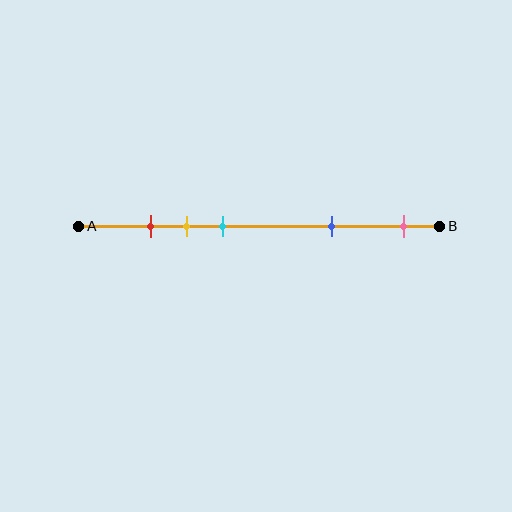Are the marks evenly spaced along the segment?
No, the marks are not evenly spaced.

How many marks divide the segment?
There are 5 marks dividing the segment.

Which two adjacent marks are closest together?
The red and yellow marks are the closest adjacent pair.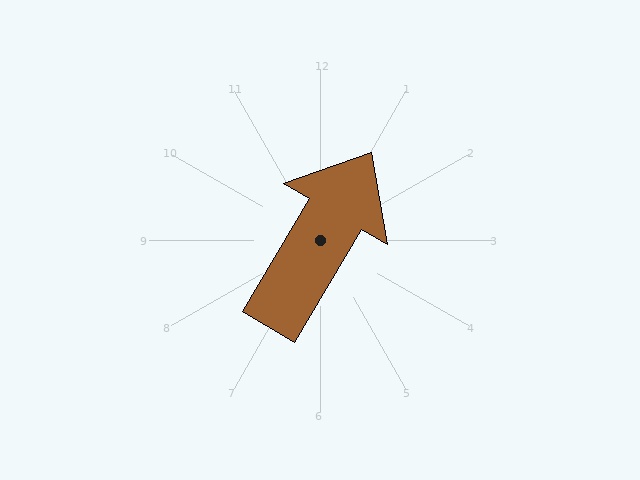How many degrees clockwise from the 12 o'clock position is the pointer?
Approximately 31 degrees.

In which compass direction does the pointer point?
Northeast.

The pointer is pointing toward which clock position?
Roughly 1 o'clock.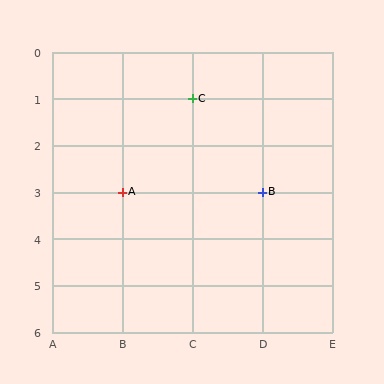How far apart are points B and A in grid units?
Points B and A are 2 columns apart.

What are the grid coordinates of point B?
Point B is at grid coordinates (D, 3).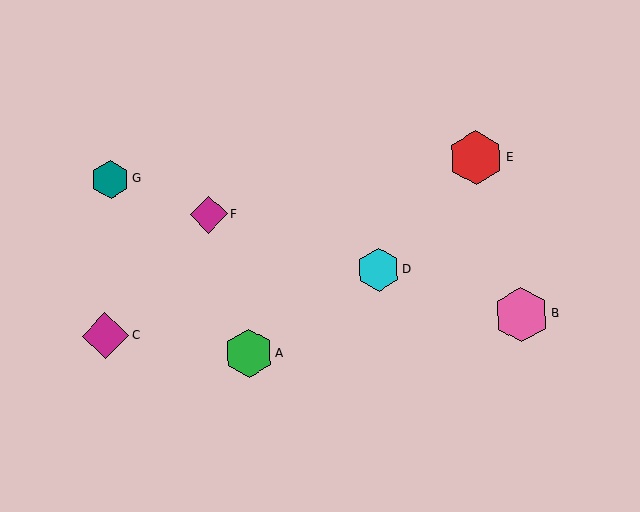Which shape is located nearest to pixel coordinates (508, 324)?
The pink hexagon (labeled B) at (521, 315) is nearest to that location.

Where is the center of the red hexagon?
The center of the red hexagon is at (476, 158).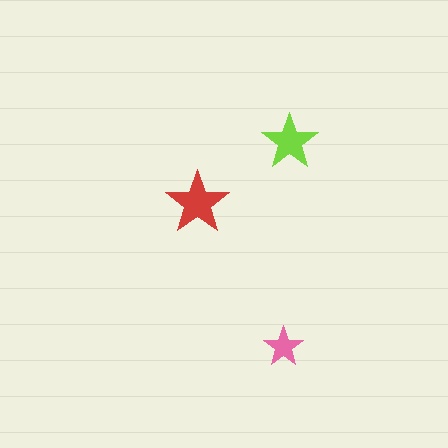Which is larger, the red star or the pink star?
The red one.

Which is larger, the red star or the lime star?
The red one.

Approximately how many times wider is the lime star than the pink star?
About 1.5 times wider.